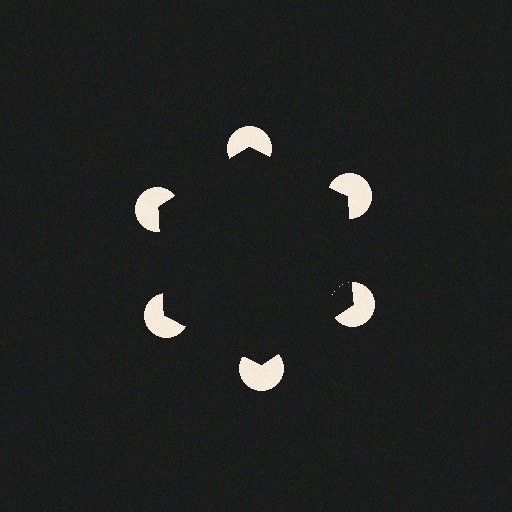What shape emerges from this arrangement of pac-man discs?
An illusory hexagon — its edges are inferred from the aligned wedge cuts in the pac-man discs, not physically drawn.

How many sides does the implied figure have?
6 sides.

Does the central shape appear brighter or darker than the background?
It typically appears slightly darker than the background, even though no actual brightness change is drawn.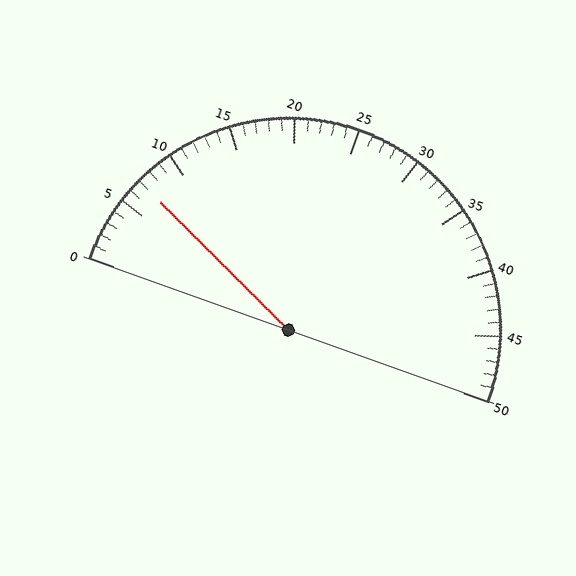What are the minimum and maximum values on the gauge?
The gauge ranges from 0 to 50.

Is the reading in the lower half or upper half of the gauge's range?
The reading is in the lower half of the range (0 to 50).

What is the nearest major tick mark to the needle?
The nearest major tick mark is 5.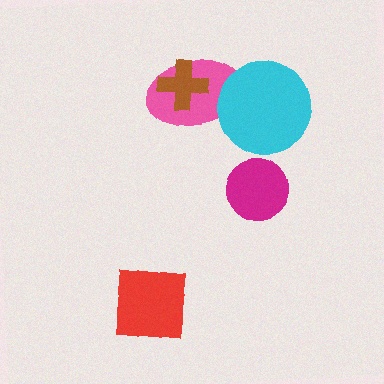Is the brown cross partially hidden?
No, no other shape covers it.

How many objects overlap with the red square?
0 objects overlap with the red square.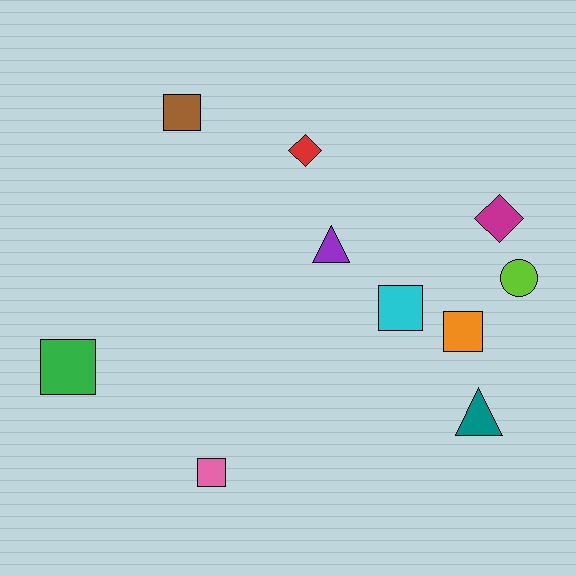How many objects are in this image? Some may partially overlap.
There are 10 objects.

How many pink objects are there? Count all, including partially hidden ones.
There is 1 pink object.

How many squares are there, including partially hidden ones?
There are 5 squares.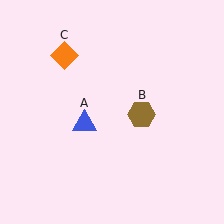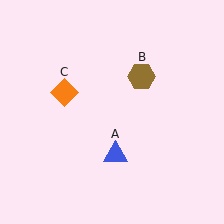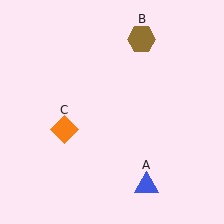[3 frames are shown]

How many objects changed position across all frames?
3 objects changed position: blue triangle (object A), brown hexagon (object B), orange diamond (object C).